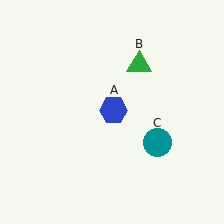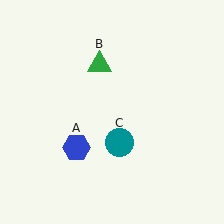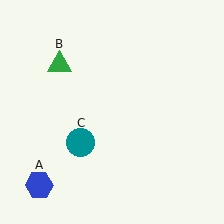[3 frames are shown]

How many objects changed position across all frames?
3 objects changed position: blue hexagon (object A), green triangle (object B), teal circle (object C).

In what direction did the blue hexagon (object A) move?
The blue hexagon (object A) moved down and to the left.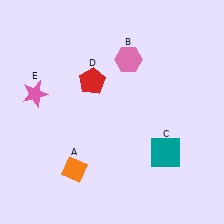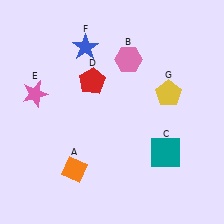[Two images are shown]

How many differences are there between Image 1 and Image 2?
There are 2 differences between the two images.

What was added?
A blue star (F), a yellow pentagon (G) were added in Image 2.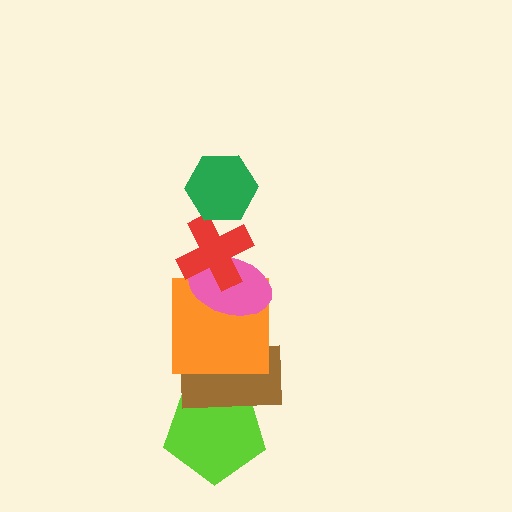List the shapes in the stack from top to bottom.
From top to bottom: the green hexagon, the red cross, the pink ellipse, the orange square, the brown rectangle, the lime pentagon.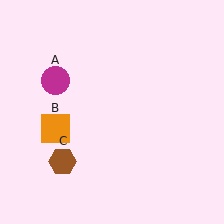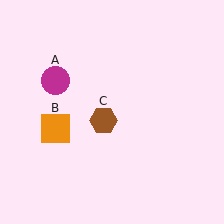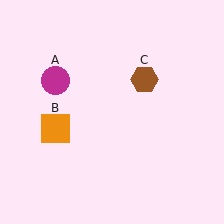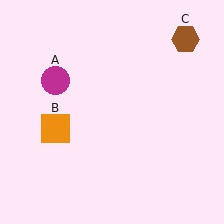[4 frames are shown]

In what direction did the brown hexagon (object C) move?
The brown hexagon (object C) moved up and to the right.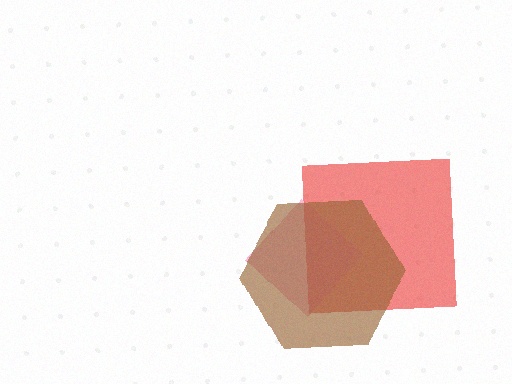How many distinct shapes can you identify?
There are 3 distinct shapes: a red square, a pink diamond, a brown hexagon.